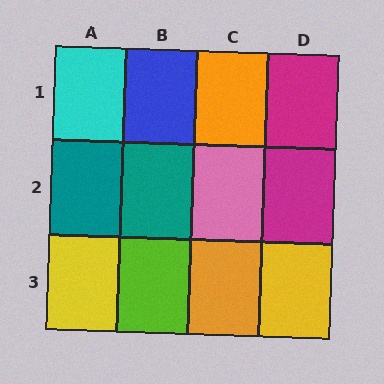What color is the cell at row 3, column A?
Yellow.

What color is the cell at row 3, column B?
Lime.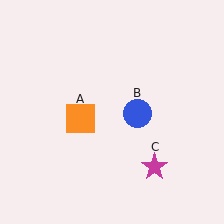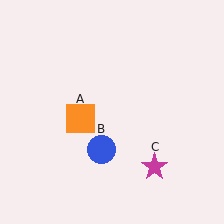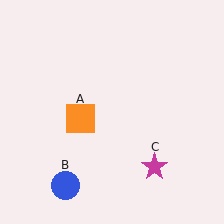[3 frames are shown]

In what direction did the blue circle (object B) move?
The blue circle (object B) moved down and to the left.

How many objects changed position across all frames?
1 object changed position: blue circle (object B).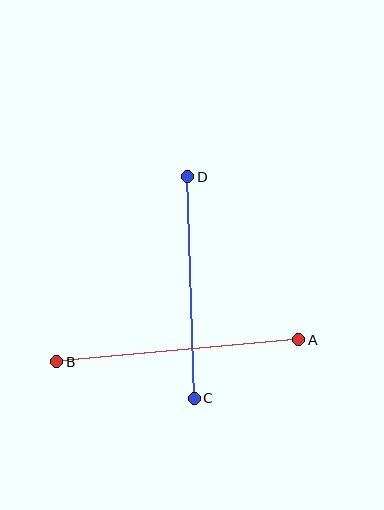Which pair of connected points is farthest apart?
Points A and B are farthest apart.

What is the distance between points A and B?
The distance is approximately 243 pixels.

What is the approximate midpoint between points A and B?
The midpoint is at approximately (178, 351) pixels.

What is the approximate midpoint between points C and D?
The midpoint is at approximately (191, 288) pixels.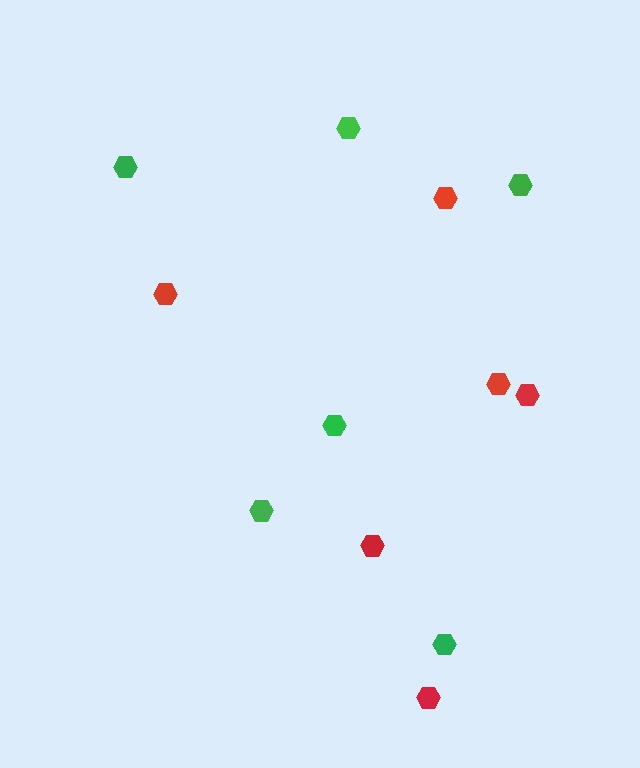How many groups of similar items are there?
There are 2 groups: one group of red hexagons (6) and one group of green hexagons (6).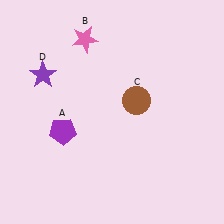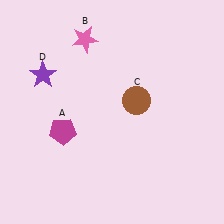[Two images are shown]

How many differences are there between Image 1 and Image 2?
There is 1 difference between the two images.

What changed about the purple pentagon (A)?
In Image 1, A is purple. In Image 2, it changed to magenta.